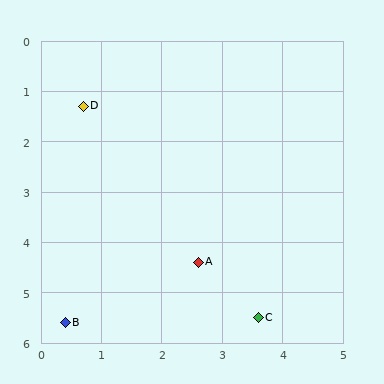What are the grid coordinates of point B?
Point B is at approximately (0.4, 5.6).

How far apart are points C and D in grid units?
Points C and D are about 5.1 grid units apart.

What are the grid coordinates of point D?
Point D is at approximately (0.7, 1.3).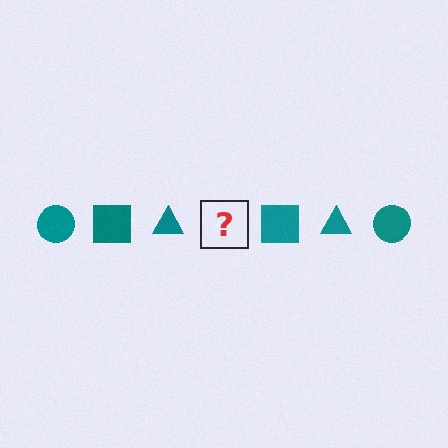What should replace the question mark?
The question mark should be replaced with a teal circle.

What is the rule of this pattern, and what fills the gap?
The rule is that the pattern cycles through circle, square, triangle shapes in teal. The gap should be filled with a teal circle.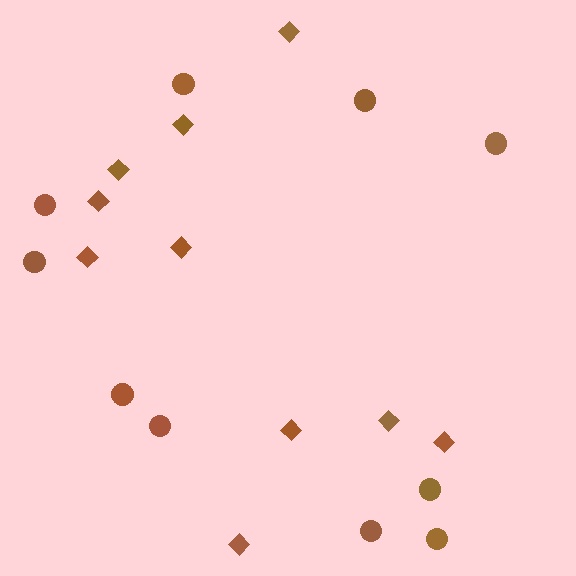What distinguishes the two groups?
There are 2 groups: one group of diamonds (10) and one group of circles (10).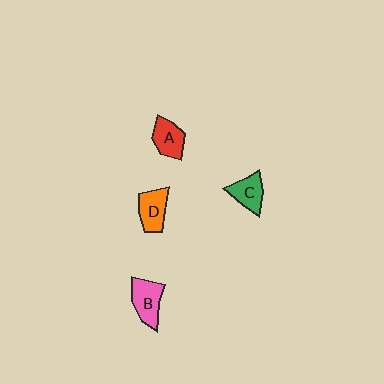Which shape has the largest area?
Shape B (pink).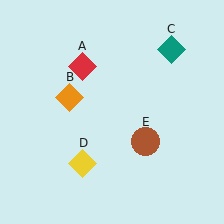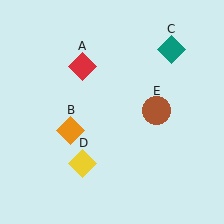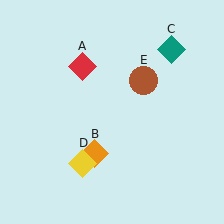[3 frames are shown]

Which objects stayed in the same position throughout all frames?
Red diamond (object A) and teal diamond (object C) and yellow diamond (object D) remained stationary.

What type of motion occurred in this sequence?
The orange diamond (object B), brown circle (object E) rotated counterclockwise around the center of the scene.